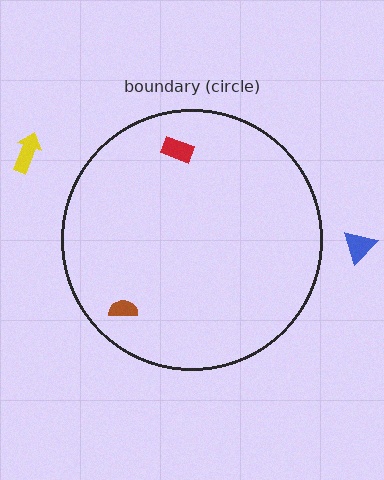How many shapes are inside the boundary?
2 inside, 2 outside.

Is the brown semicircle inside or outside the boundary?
Inside.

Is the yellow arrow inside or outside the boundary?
Outside.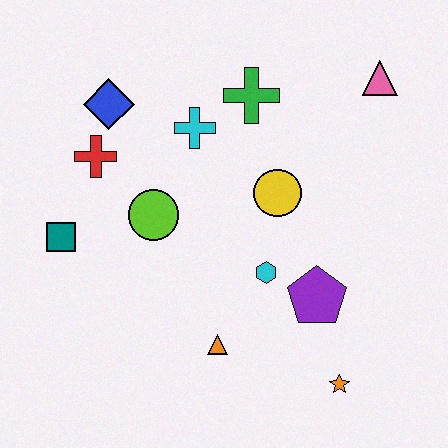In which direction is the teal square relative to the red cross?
The teal square is below the red cross.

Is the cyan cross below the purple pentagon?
No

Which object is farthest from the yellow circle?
The teal square is farthest from the yellow circle.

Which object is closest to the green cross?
The cyan cross is closest to the green cross.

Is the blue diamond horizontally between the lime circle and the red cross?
Yes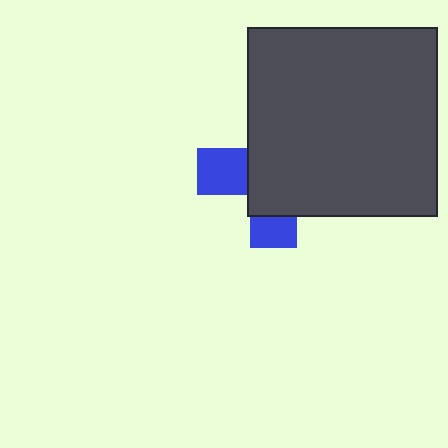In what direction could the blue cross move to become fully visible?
The blue cross could move left. That would shift it out from behind the dark gray square entirely.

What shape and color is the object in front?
The object in front is a dark gray square.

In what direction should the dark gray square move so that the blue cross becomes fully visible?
The dark gray square should move right. That is the shortest direction to clear the overlap and leave the blue cross fully visible.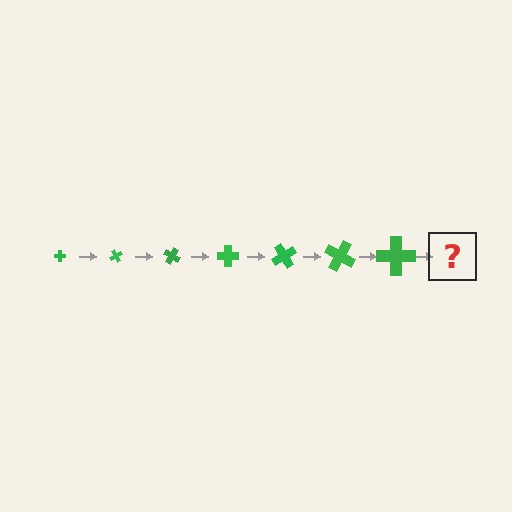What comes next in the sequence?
The next element should be a cross, larger than the previous one and rotated 420 degrees from the start.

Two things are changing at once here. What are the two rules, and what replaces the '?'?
The two rules are that the cross grows larger each step and it rotates 60 degrees each step. The '?' should be a cross, larger than the previous one and rotated 420 degrees from the start.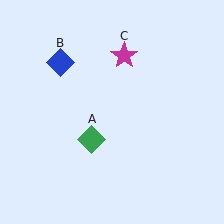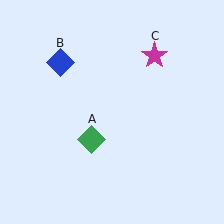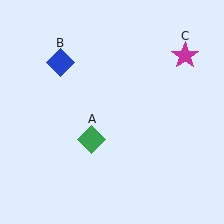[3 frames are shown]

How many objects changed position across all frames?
1 object changed position: magenta star (object C).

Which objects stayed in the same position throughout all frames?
Green diamond (object A) and blue diamond (object B) remained stationary.